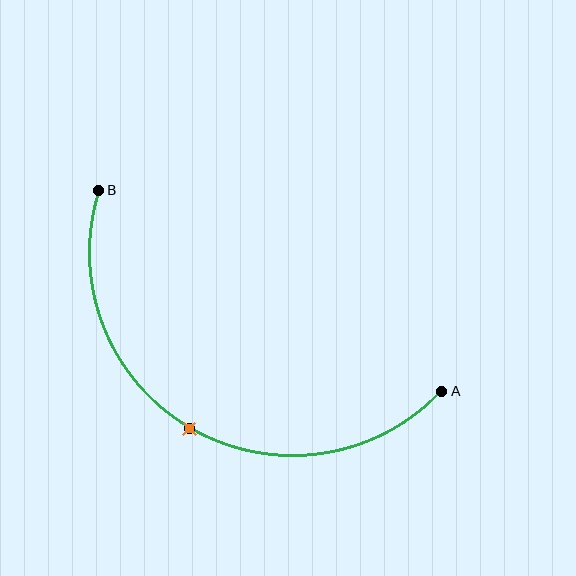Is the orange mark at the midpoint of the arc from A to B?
Yes. The orange mark lies on the arc at equal arc-length from both A and B — it is the arc midpoint.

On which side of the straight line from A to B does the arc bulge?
The arc bulges below the straight line connecting A and B.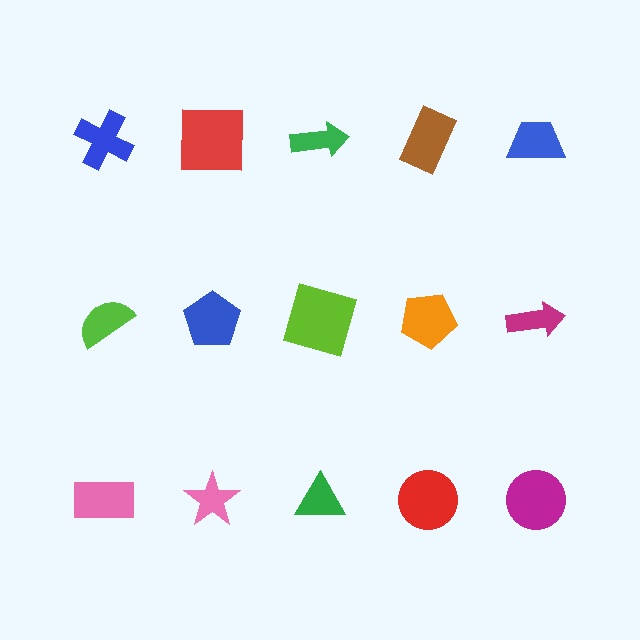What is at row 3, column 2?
A pink star.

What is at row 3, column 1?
A pink rectangle.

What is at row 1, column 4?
A brown rectangle.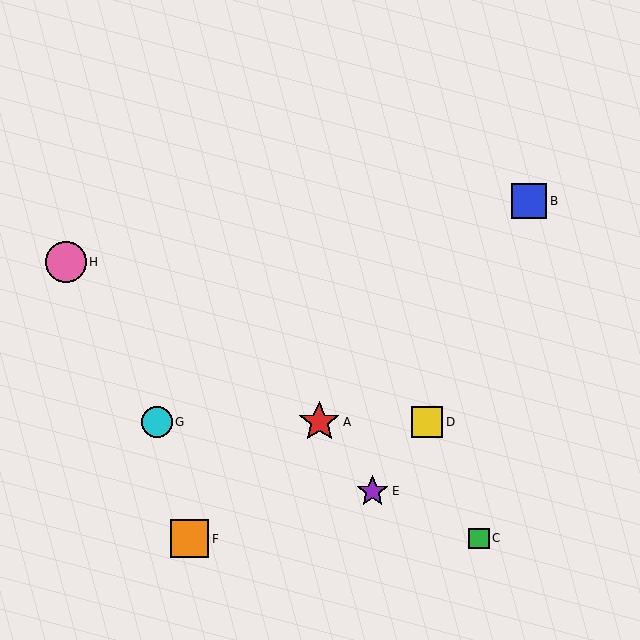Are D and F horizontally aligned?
No, D is at y≈422 and F is at y≈539.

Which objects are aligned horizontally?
Objects A, D, G are aligned horizontally.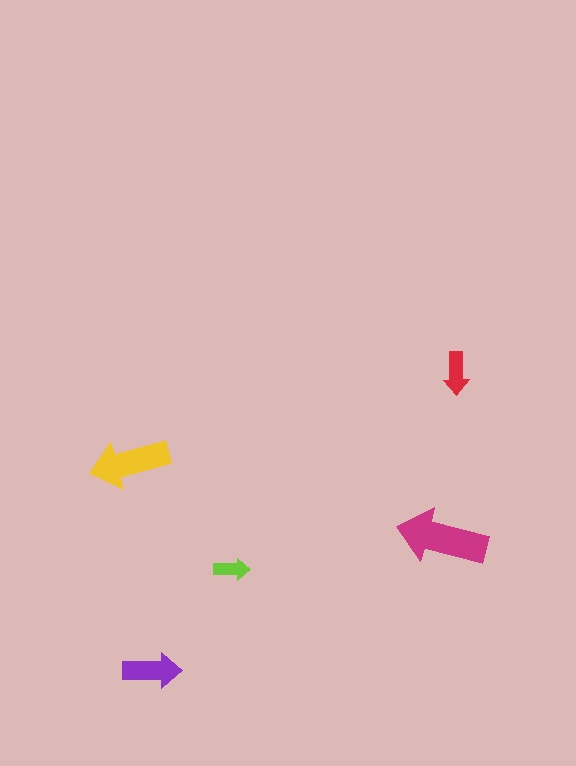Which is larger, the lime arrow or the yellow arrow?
The yellow one.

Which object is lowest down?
The purple arrow is bottommost.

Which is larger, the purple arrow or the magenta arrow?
The magenta one.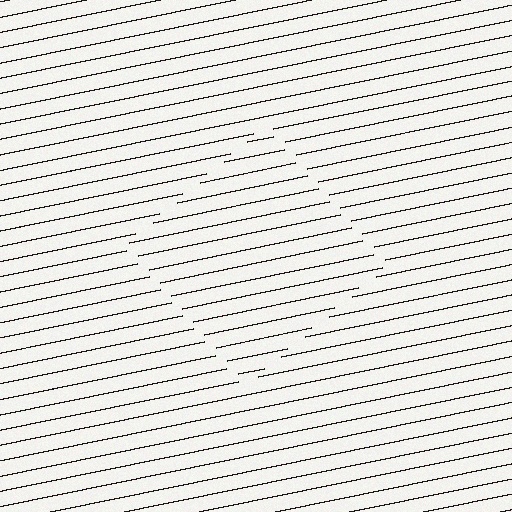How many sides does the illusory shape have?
4 sides — the line-ends trace a square.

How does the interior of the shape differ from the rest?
The interior of the shape contains the same grating, shifted by half a period — the contour is defined by the phase discontinuity where line-ends from the inner and outer gratings abut.